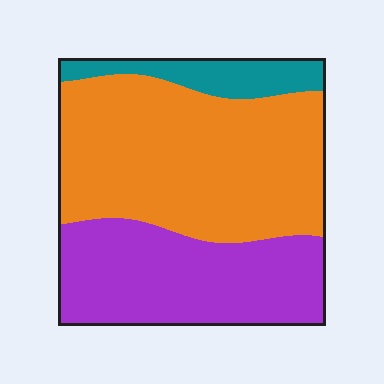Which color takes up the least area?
Teal, at roughly 10%.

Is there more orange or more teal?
Orange.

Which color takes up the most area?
Orange, at roughly 55%.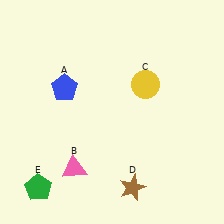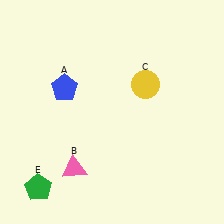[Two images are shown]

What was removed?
The brown star (D) was removed in Image 2.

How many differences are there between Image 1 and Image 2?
There is 1 difference between the two images.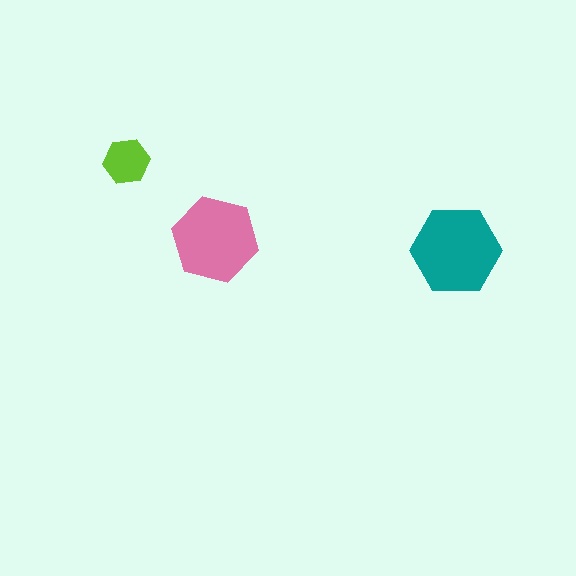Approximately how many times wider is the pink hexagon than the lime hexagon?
About 2 times wider.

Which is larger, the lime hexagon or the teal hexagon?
The teal one.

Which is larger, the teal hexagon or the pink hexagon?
The teal one.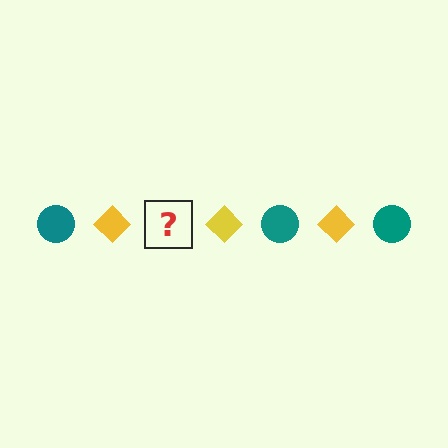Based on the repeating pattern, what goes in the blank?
The blank should be a teal circle.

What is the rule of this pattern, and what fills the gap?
The rule is that the pattern alternates between teal circle and yellow diamond. The gap should be filled with a teal circle.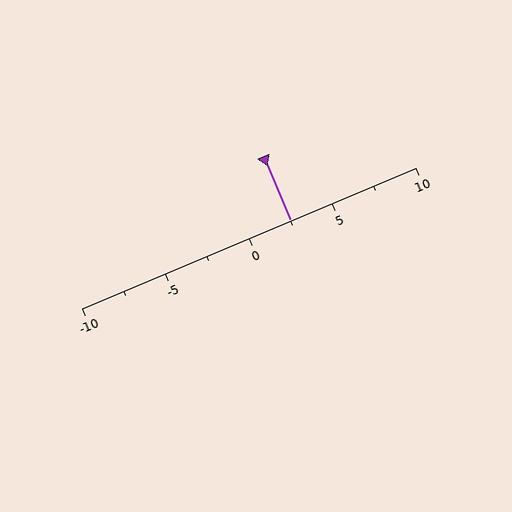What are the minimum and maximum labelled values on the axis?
The axis runs from -10 to 10.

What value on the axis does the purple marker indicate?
The marker indicates approximately 2.5.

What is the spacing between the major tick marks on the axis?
The major ticks are spaced 5 apart.